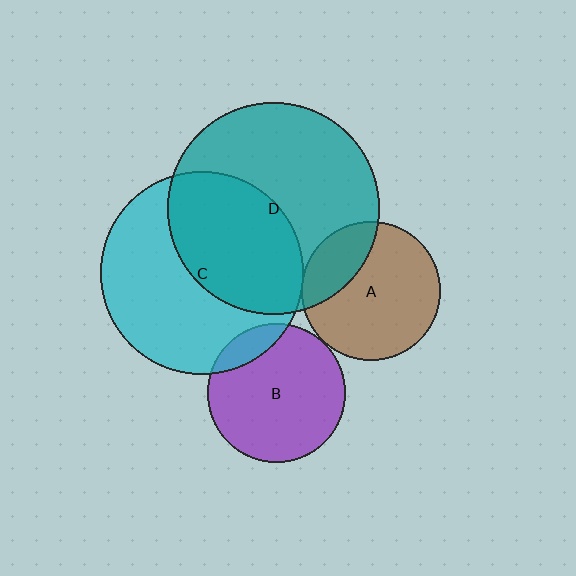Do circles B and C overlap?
Yes.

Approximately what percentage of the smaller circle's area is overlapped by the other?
Approximately 15%.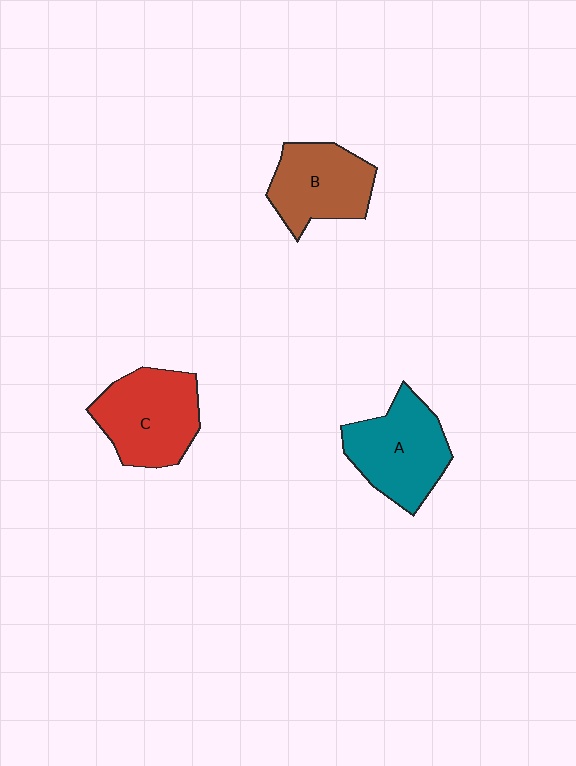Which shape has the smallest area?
Shape B (brown).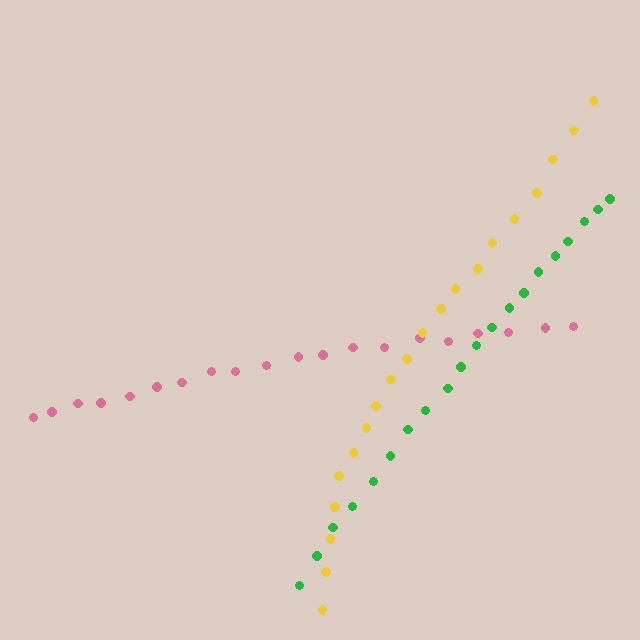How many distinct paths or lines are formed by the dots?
There are 3 distinct paths.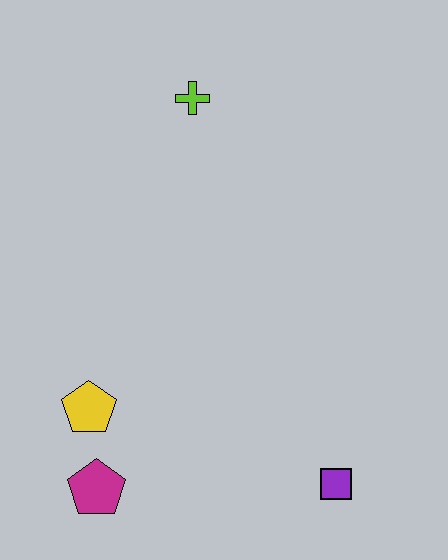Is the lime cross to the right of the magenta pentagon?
Yes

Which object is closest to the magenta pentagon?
The yellow pentagon is closest to the magenta pentagon.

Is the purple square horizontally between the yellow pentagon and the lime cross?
No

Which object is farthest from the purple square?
The lime cross is farthest from the purple square.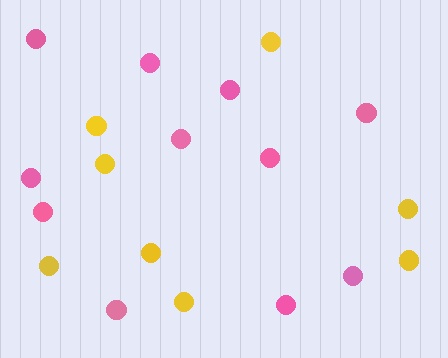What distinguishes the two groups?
There are 2 groups: one group of yellow circles (8) and one group of pink circles (11).